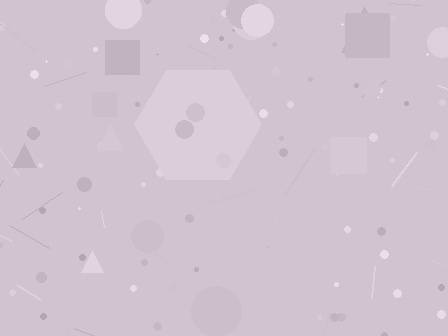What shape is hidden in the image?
A hexagon is hidden in the image.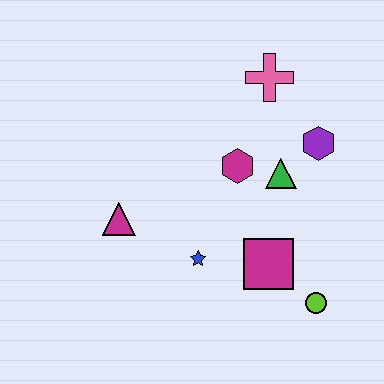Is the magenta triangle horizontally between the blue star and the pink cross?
No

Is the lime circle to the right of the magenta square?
Yes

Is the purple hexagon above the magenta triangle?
Yes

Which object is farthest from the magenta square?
The pink cross is farthest from the magenta square.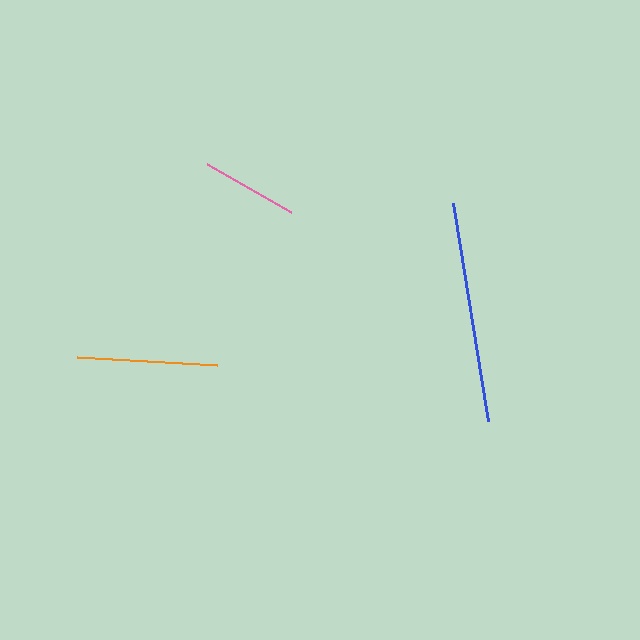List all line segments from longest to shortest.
From longest to shortest: blue, orange, pink.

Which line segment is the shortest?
The pink line is the shortest at approximately 96 pixels.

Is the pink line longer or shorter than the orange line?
The orange line is longer than the pink line.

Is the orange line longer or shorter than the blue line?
The blue line is longer than the orange line.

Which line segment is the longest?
The blue line is the longest at approximately 221 pixels.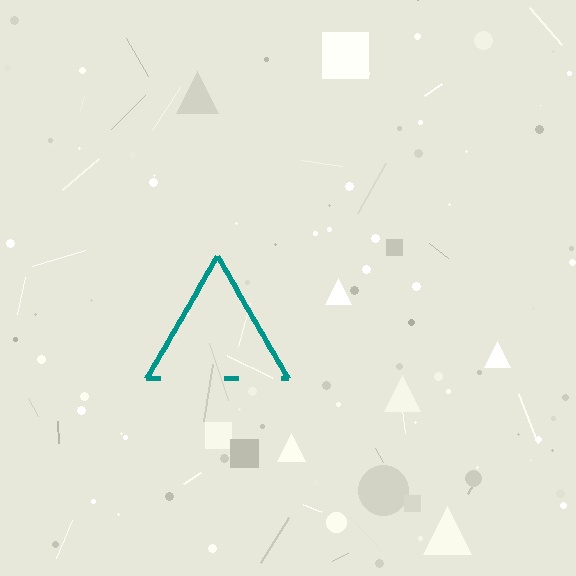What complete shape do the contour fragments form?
The contour fragments form a triangle.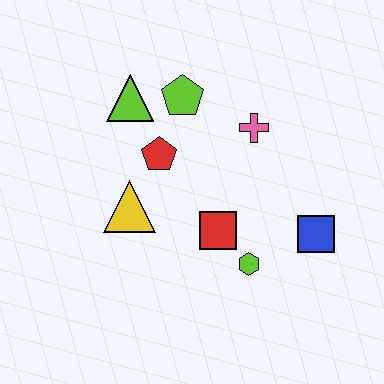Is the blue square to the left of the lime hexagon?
No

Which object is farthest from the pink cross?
The yellow triangle is farthest from the pink cross.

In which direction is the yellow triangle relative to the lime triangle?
The yellow triangle is below the lime triangle.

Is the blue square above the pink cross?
No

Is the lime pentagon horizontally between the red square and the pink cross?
No